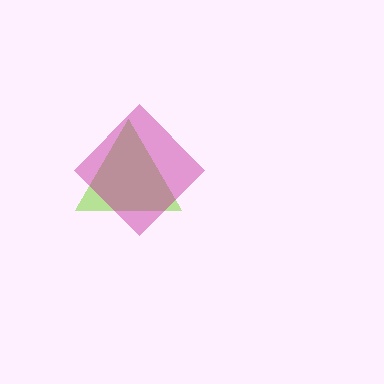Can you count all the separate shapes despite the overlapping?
Yes, there are 2 separate shapes.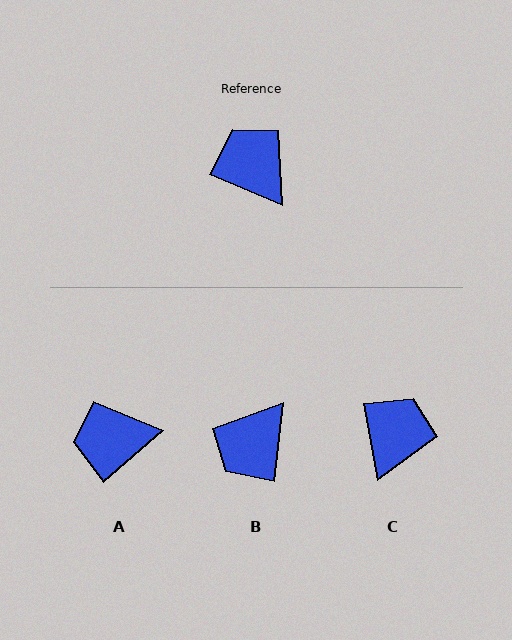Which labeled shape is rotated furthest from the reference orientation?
B, about 106 degrees away.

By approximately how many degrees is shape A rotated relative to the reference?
Approximately 64 degrees counter-clockwise.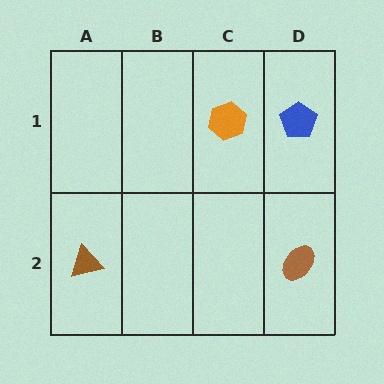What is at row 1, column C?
An orange hexagon.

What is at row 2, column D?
A brown ellipse.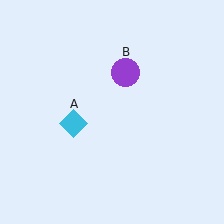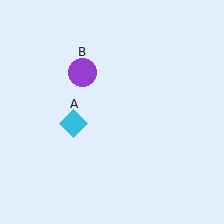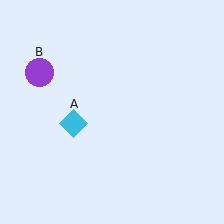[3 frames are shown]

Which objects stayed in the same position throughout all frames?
Cyan diamond (object A) remained stationary.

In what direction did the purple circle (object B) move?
The purple circle (object B) moved left.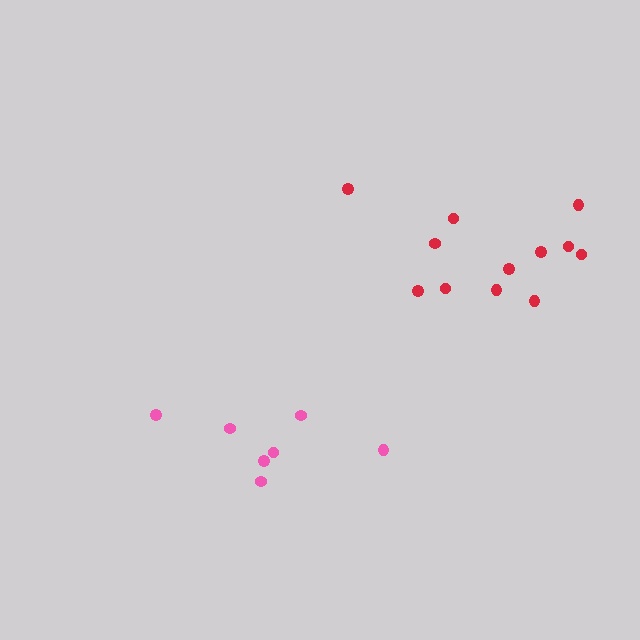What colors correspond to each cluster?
The clusters are colored: red, pink.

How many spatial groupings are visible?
There are 2 spatial groupings.